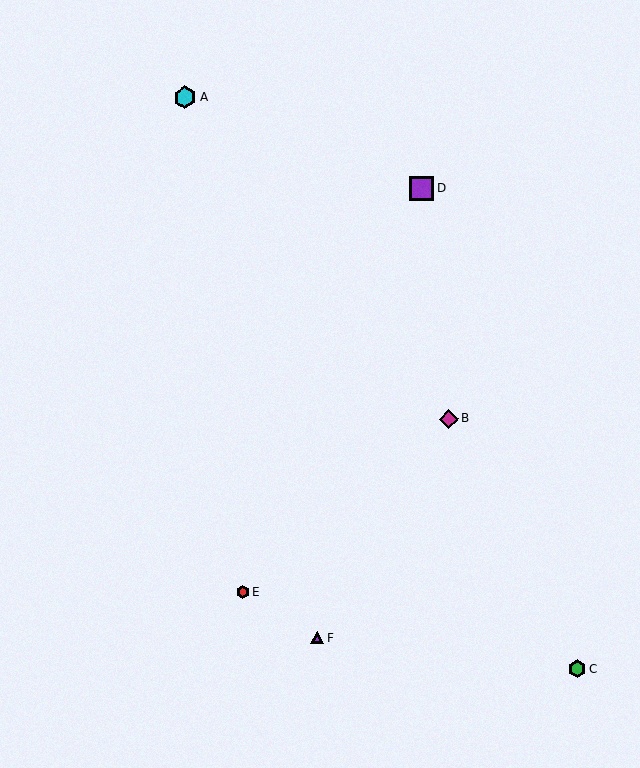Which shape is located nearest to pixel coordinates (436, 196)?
The purple square (labeled D) at (422, 188) is nearest to that location.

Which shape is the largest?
The purple square (labeled D) is the largest.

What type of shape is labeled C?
Shape C is a green hexagon.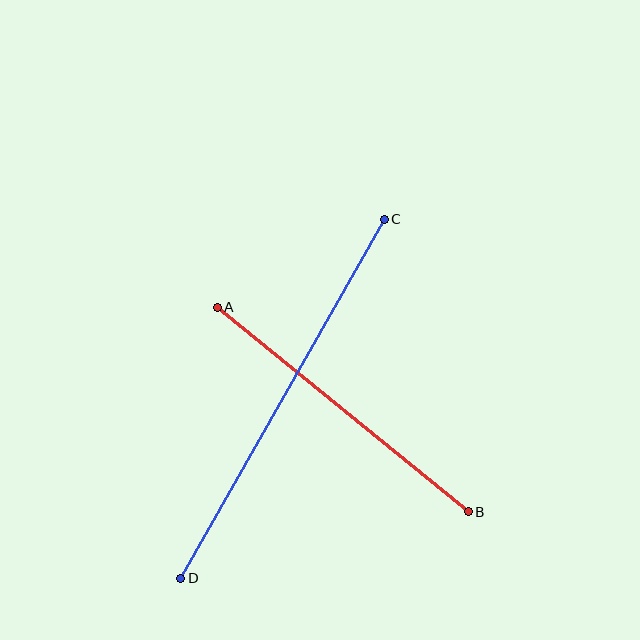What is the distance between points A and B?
The distance is approximately 324 pixels.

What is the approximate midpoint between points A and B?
The midpoint is at approximately (343, 409) pixels.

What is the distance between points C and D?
The distance is approximately 413 pixels.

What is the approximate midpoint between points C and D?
The midpoint is at approximately (283, 399) pixels.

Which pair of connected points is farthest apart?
Points C and D are farthest apart.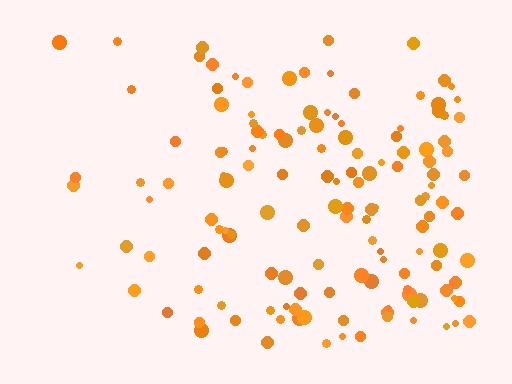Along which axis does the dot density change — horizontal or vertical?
Horizontal.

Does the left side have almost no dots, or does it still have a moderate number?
Still a moderate number, just noticeably fewer than the right.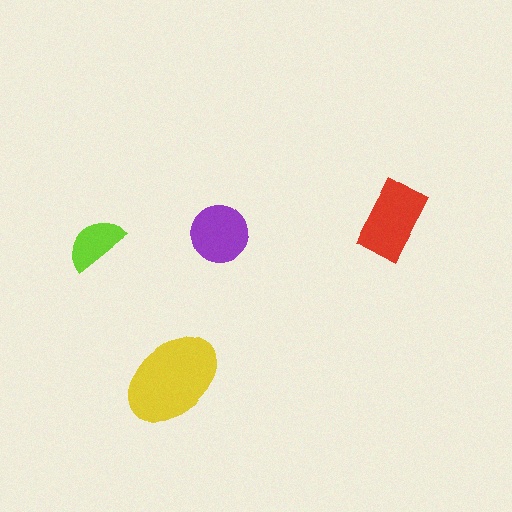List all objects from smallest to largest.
The lime semicircle, the purple circle, the red rectangle, the yellow ellipse.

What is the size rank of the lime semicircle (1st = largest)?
4th.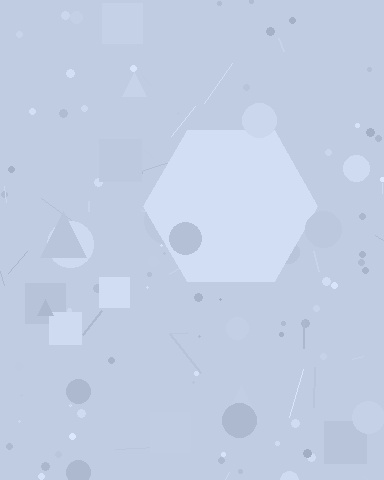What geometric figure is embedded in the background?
A hexagon is embedded in the background.